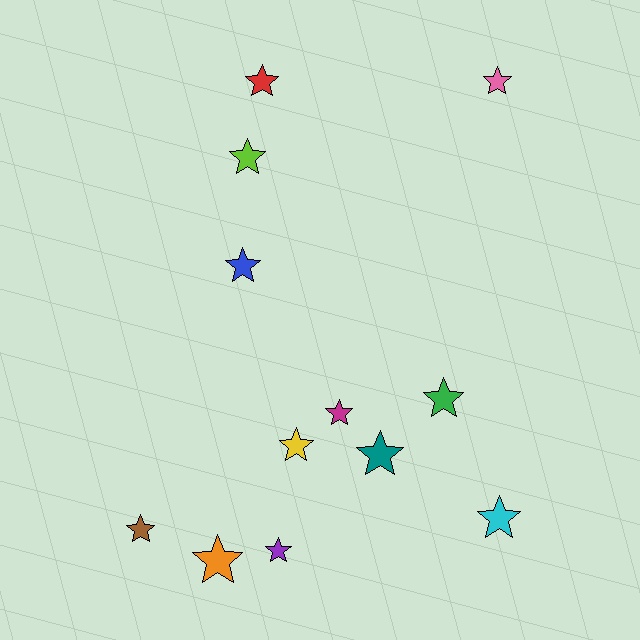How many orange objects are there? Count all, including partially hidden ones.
There is 1 orange object.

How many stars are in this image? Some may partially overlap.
There are 12 stars.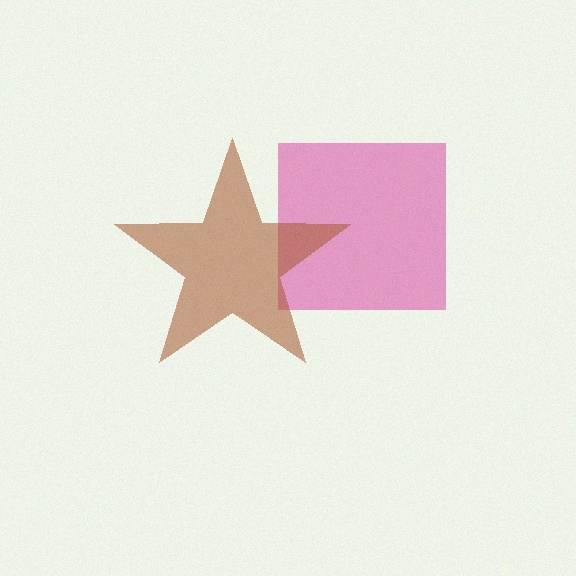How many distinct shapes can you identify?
There are 2 distinct shapes: a magenta square, a brown star.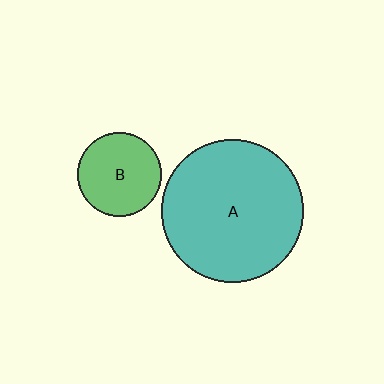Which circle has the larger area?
Circle A (teal).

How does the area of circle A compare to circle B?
Approximately 2.9 times.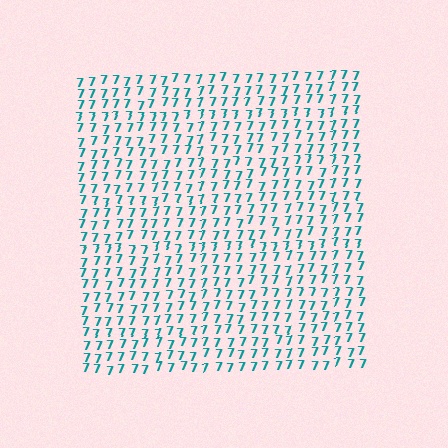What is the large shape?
The large shape is a square.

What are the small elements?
The small elements are digit 7's.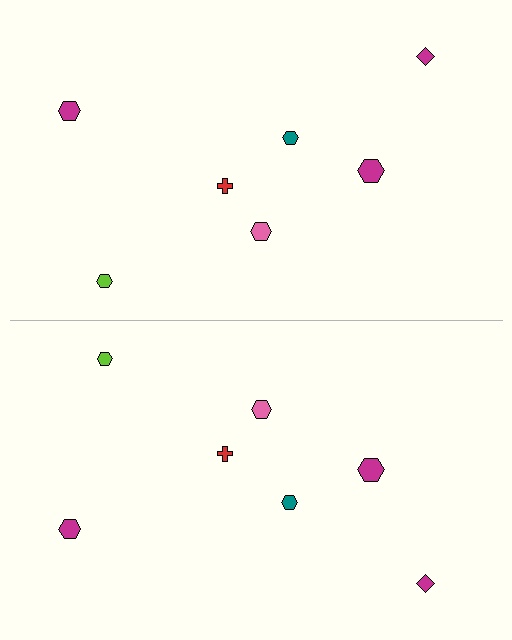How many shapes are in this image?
There are 14 shapes in this image.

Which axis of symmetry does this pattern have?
The pattern has a horizontal axis of symmetry running through the center of the image.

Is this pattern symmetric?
Yes, this pattern has bilateral (reflection) symmetry.